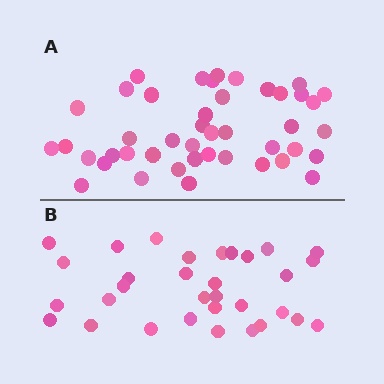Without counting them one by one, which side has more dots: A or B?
Region A (the top region) has more dots.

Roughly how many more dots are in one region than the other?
Region A has roughly 12 or so more dots than region B.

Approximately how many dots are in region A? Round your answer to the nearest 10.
About 40 dots. (The exact count is 44, which rounds to 40.)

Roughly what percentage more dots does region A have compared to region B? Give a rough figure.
About 40% more.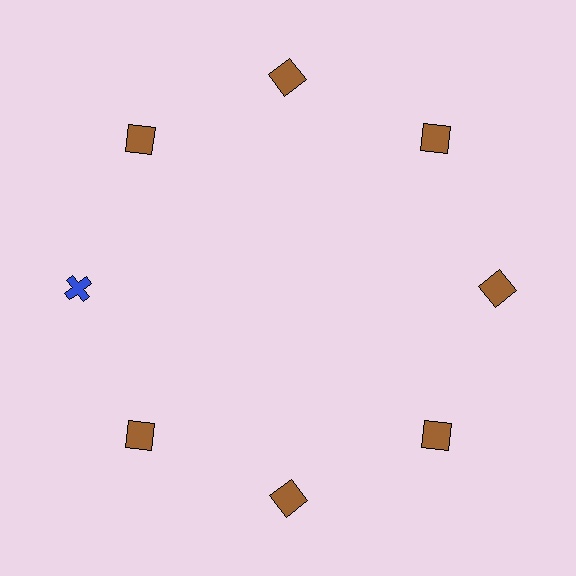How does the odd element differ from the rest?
It differs in both color (blue instead of brown) and shape (cross instead of square).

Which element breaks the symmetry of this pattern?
The blue cross at roughly the 9 o'clock position breaks the symmetry. All other shapes are brown squares.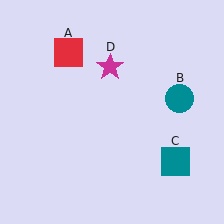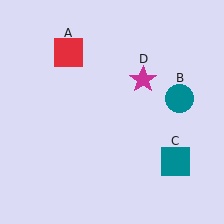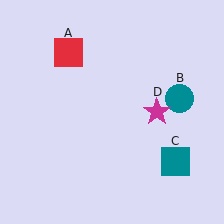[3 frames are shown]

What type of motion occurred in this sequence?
The magenta star (object D) rotated clockwise around the center of the scene.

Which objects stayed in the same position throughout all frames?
Red square (object A) and teal circle (object B) and teal square (object C) remained stationary.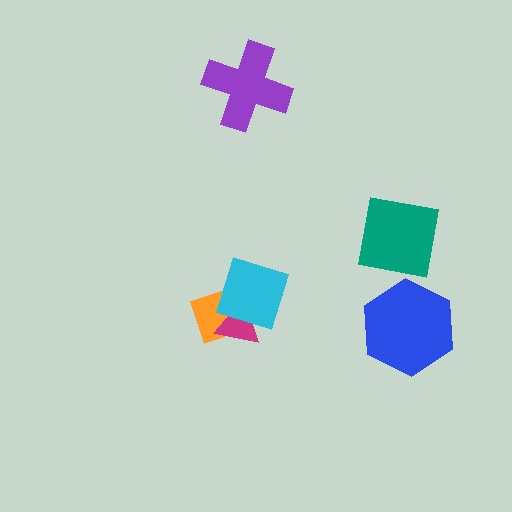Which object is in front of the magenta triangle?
The cyan diamond is in front of the magenta triangle.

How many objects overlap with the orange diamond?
2 objects overlap with the orange diamond.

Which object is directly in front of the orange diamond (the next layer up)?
The magenta triangle is directly in front of the orange diamond.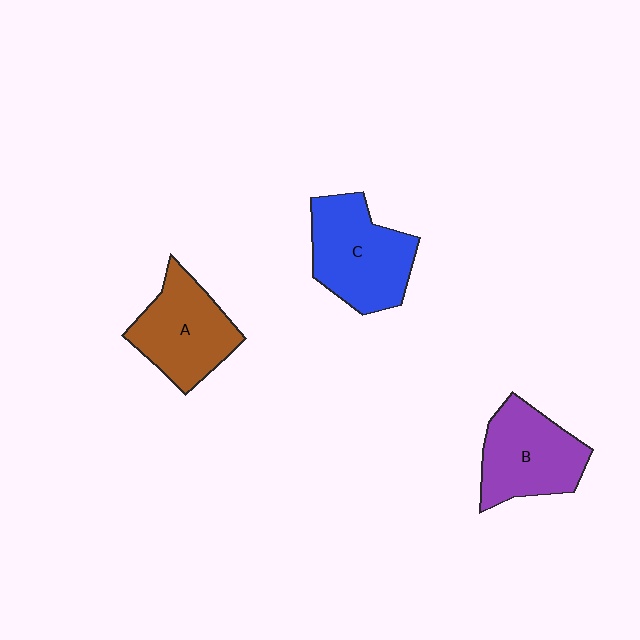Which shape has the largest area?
Shape C (blue).